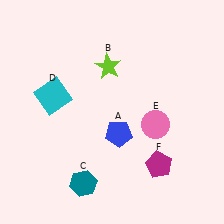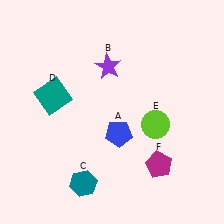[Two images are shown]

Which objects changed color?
B changed from lime to purple. D changed from cyan to teal. E changed from pink to lime.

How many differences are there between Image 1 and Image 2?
There are 3 differences between the two images.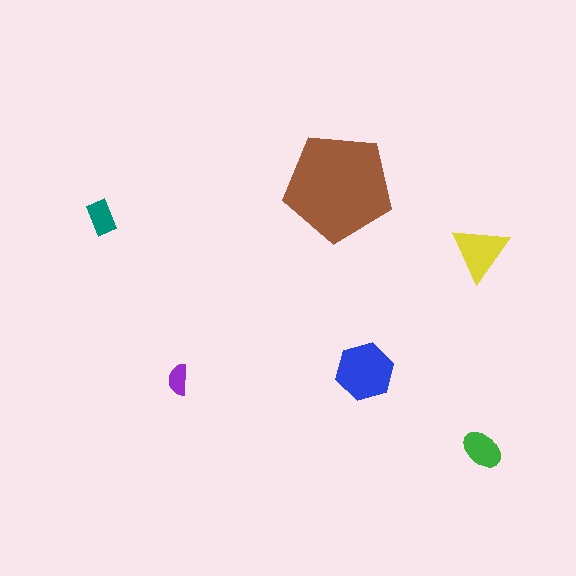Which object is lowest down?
The green ellipse is bottommost.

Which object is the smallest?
The purple semicircle.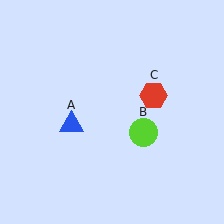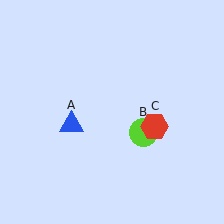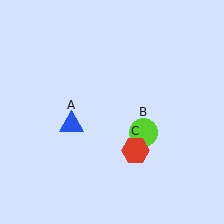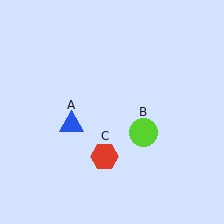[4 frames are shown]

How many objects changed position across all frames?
1 object changed position: red hexagon (object C).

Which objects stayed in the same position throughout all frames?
Blue triangle (object A) and lime circle (object B) remained stationary.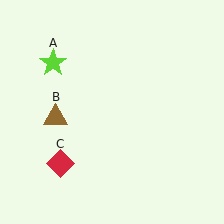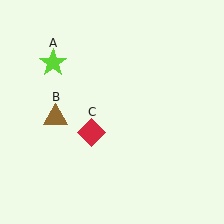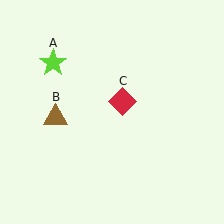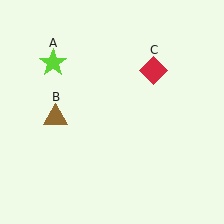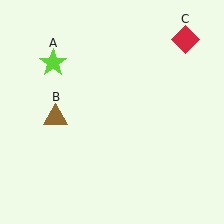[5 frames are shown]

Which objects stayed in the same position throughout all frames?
Lime star (object A) and brown triangle (object B) remained stationary.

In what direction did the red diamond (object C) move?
The red diamond (object C) moved up and to the right.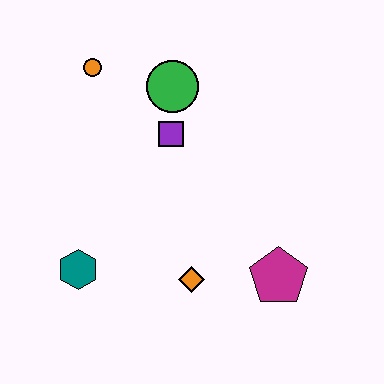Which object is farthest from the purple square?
The magenta pentagon is farthest from the purple square.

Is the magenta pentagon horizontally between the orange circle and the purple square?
No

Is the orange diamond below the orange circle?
Yes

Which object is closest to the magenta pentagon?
The orange diamond is closest to the magenta pentagon.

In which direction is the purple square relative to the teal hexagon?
The purple square is above the teal hexagon.